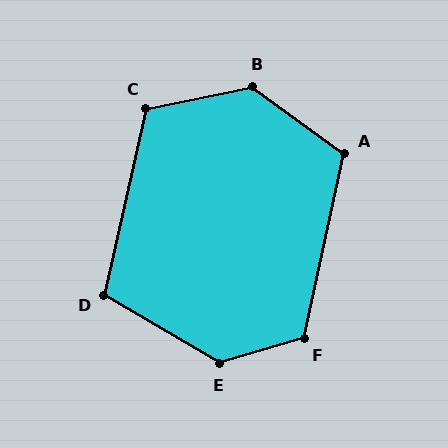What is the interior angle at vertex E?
Approximately 133 degrees (obtuse).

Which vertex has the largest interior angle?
B, at approximately 133 degrees.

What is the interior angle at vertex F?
Approximately 119 degrees (obtuse).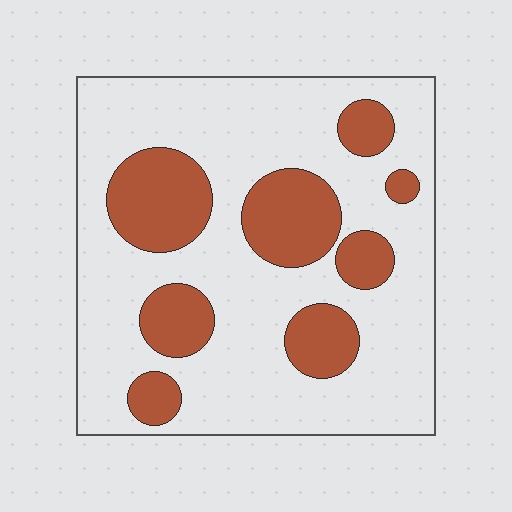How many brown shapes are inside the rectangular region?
8.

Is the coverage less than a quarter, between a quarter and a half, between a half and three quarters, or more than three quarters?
Between a quarter and a half.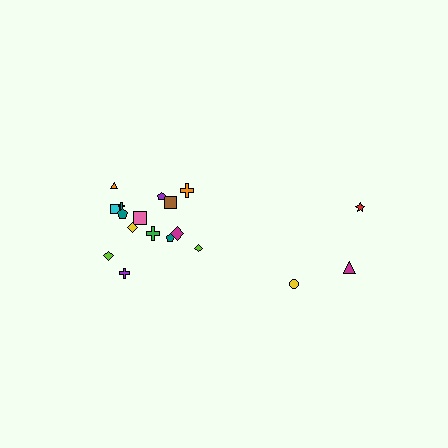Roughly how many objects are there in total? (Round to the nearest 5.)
Roughly 20 objects in total.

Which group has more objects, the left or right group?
The left group.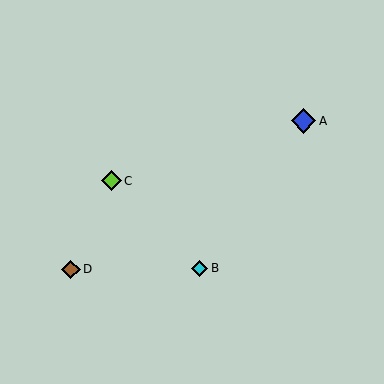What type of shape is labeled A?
Shape A is a blue diamond.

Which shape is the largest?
The blue diamond (labeled A) is the largest.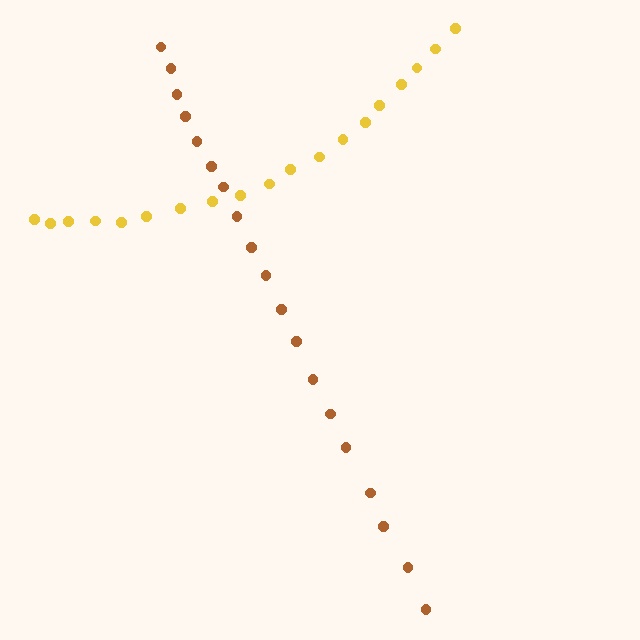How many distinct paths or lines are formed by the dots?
There are 2 distinct paths.